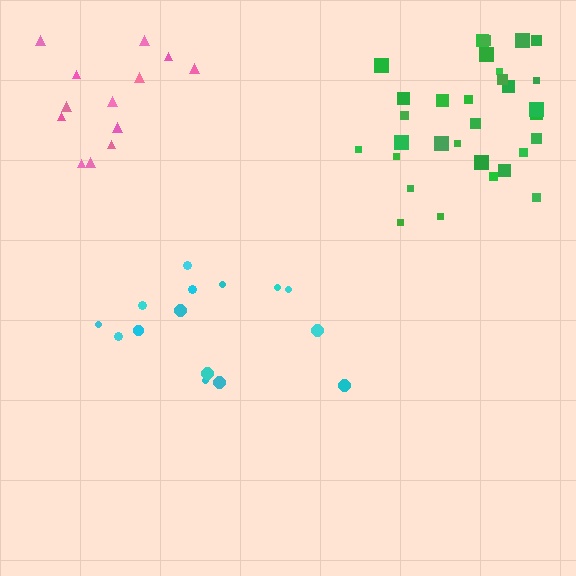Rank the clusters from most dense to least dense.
green, cyan, pink.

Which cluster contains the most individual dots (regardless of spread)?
Green (32).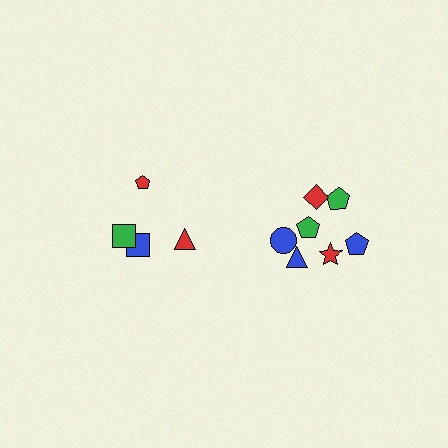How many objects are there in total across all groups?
There are 11 objects.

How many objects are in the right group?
There are 7 objects.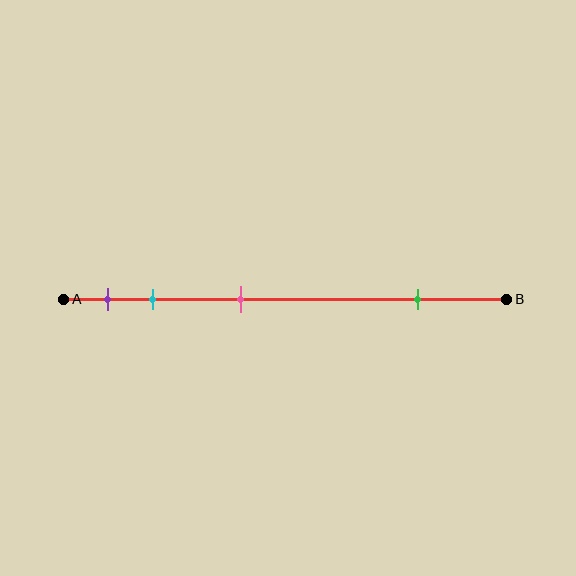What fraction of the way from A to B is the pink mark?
The pink mark is approximately 40% (0.4) of the way from A to B.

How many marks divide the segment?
There are 4 marks dividing the segment.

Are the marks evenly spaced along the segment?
No, the marks are not evenly spaced.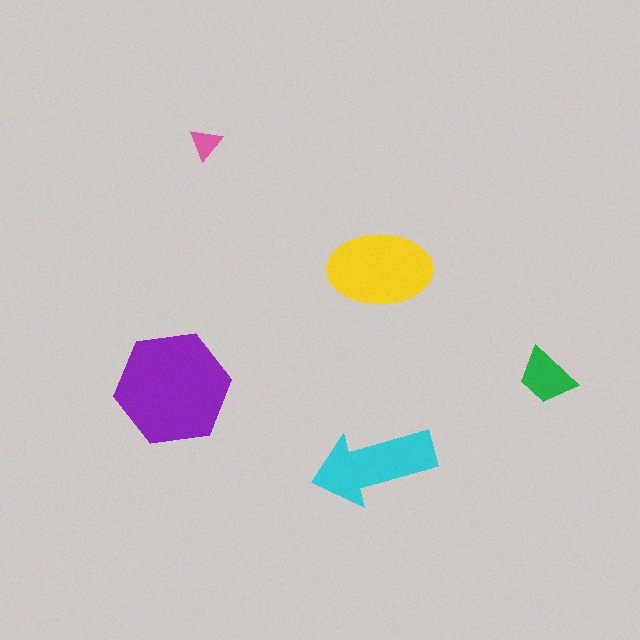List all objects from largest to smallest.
The purple hexagon, the yellow ellipse, the cyan arrow, the green trapezoid, the pink triangle.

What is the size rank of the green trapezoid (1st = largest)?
4th.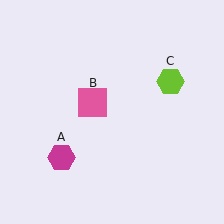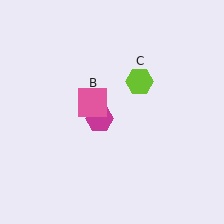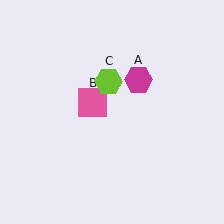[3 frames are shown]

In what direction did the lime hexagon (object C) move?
The lime hexagon (object C) moved left.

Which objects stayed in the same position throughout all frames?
Pink square (object B) remained stationary.